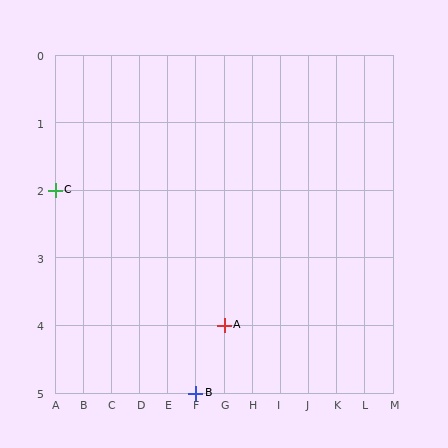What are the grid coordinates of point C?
Point C is at grid coordinates (A, 2).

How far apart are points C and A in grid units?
Points C and A are 6 columns and 2 rows apart (about 6.3 grid units diagonally).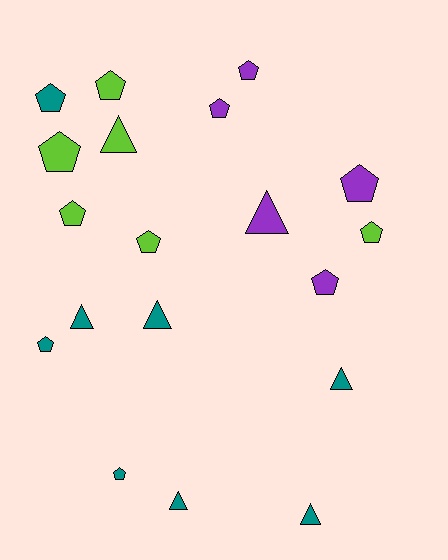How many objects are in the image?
There are 19 objects.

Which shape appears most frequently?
Pentagon, with 12 objects.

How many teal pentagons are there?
There are 3 teal pentagons.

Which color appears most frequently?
Teal, with 8 objects.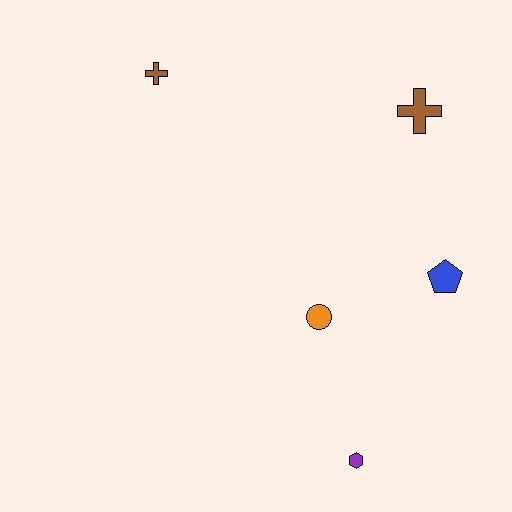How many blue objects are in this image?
There is 1 blue object.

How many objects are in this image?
There are 5 objects.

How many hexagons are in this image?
There is 1 hexagon.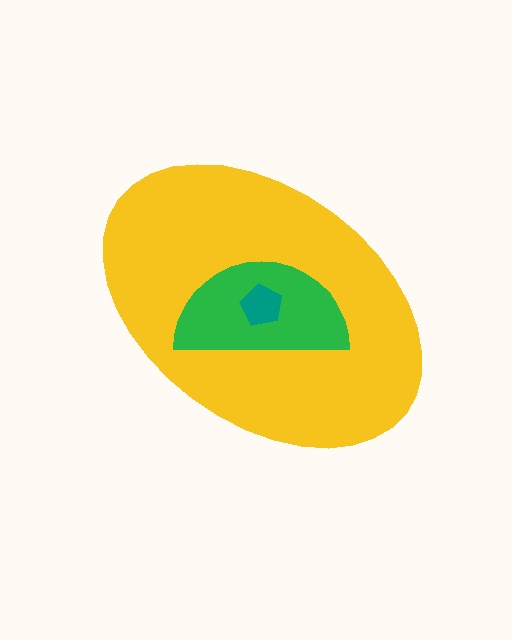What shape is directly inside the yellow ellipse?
The green semicircle.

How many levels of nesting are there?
3.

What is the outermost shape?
The yellow ellipse.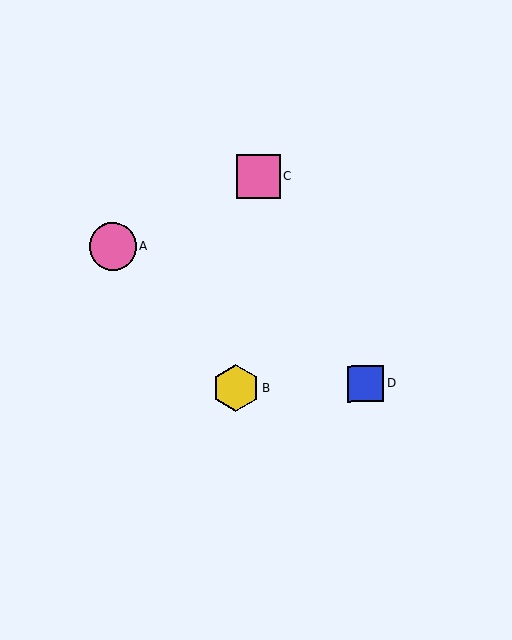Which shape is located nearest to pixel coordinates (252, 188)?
The pink square (labeled C) at (259, 176) is nearest to that location.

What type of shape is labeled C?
Shape C is a pink square.